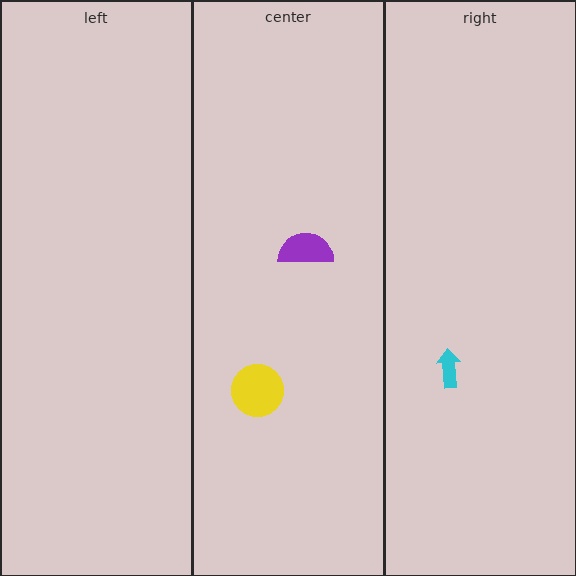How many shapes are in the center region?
2.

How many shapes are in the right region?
1.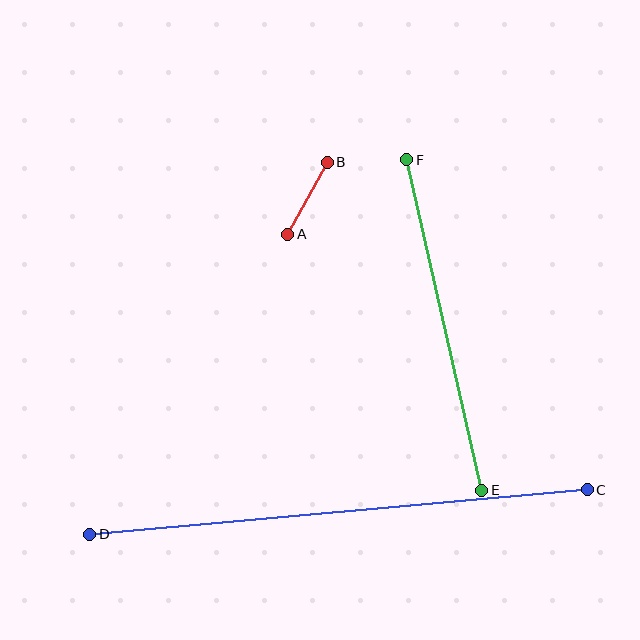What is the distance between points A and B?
The distance is approximately 82 pixels.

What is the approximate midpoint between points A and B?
The midpoint is at approximately (307, 198) pixels.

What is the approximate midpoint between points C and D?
The midpoint is at approximately (338, 512) pixels.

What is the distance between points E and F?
The distance is approximately 339 pixels.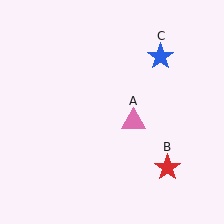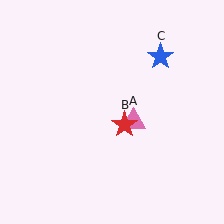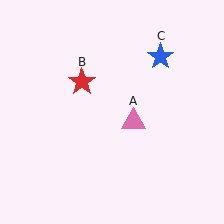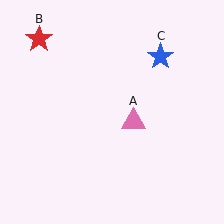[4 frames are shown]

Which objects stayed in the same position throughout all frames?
Pink triangle (object A) and blue star (object C) remained stationary.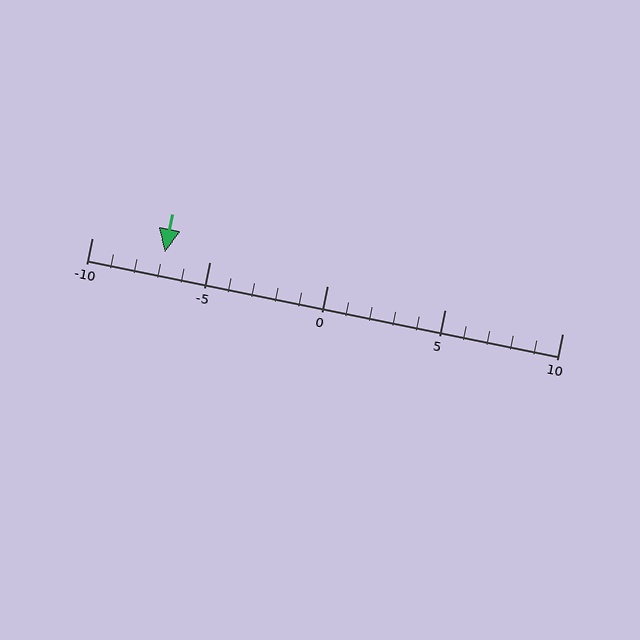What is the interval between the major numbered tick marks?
The major tick marks are spaced 5 units apart.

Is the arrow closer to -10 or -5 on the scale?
The arrow is closer to -5.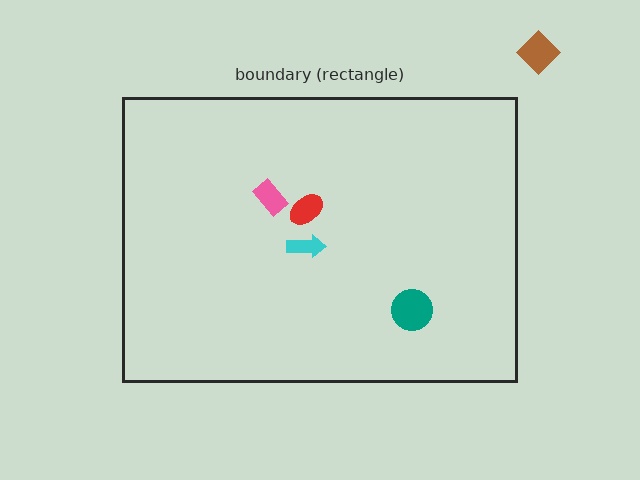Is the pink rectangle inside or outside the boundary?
Inside.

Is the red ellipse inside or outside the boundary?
Inside.